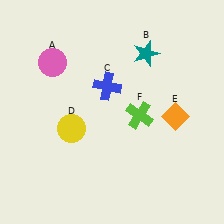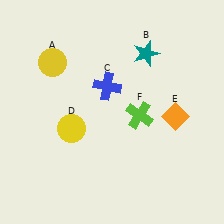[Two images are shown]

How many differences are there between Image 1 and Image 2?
There is 1 difference between the two images.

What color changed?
The circle (A) changed from pink in Image 1 to yellow in Image 2.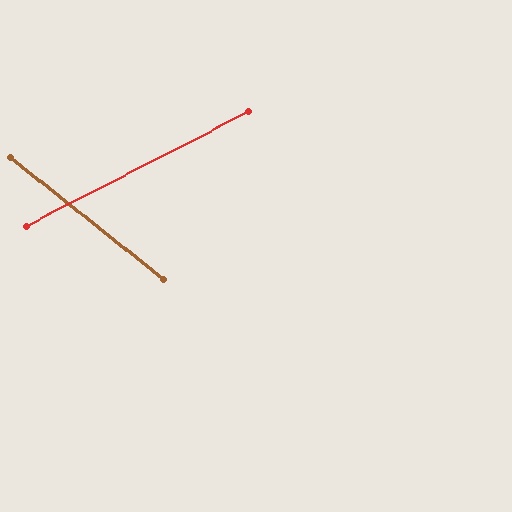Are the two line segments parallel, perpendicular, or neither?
Neither parallel nor perpendicular — they differ by about 66°.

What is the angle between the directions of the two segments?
Approximately 66 degrees.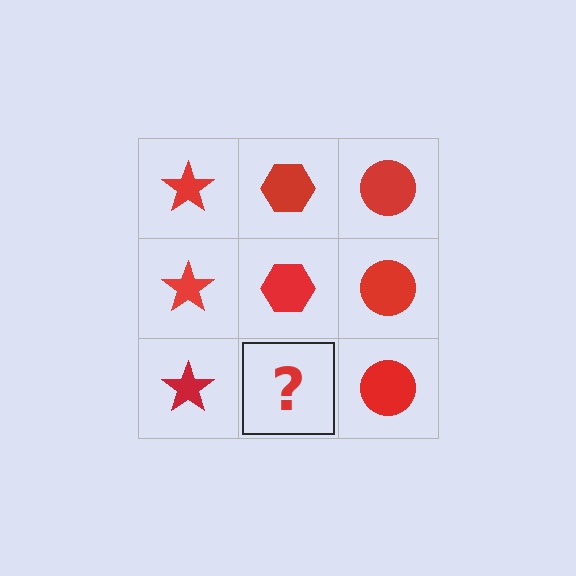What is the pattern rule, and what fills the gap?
The rule is that each column has a consistent shape. The gap should be filled with a red hexagon.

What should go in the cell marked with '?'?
The missing cell should contain a red hexagon.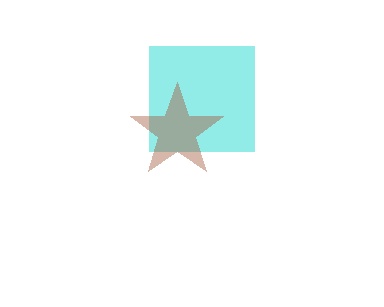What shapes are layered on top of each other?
The layered shapes are: a cyan square, a brown star.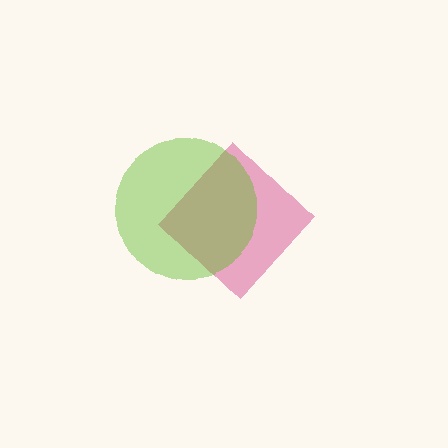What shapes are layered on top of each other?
The layered shapes are: a pink diamond, a lime circle.